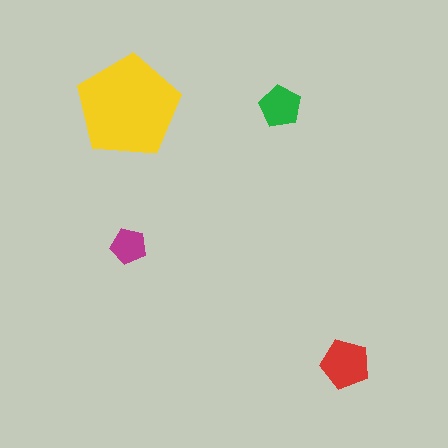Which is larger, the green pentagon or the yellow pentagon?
The yellow one.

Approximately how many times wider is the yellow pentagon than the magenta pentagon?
About 3 times wider.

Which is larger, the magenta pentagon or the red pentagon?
The red one.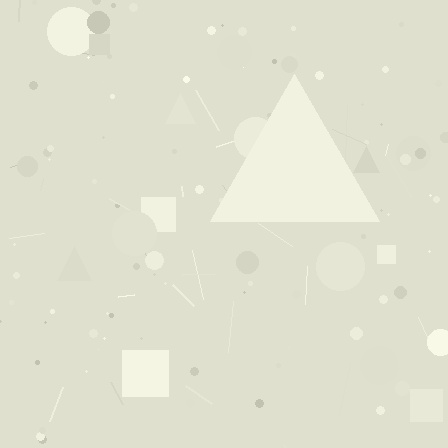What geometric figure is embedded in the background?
A triangle is embedded in the background.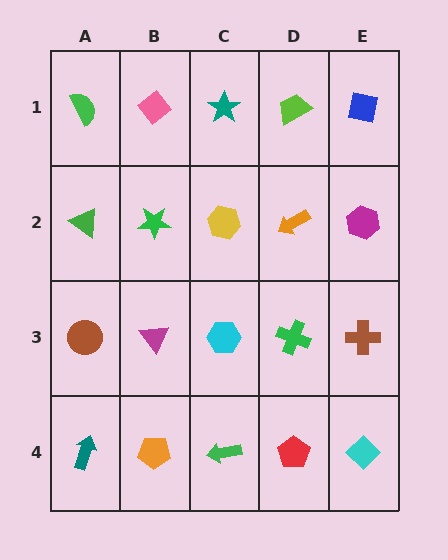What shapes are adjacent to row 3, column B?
A green star (row 2, column B), an orange pentagon (row 4, column B), a brown circle (row 3, column A), a cyan hexagon (row 3, column C).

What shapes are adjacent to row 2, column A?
A green semicircle (row 1, column A), a brown circle (row 3, column A), a green star (row 2, column B).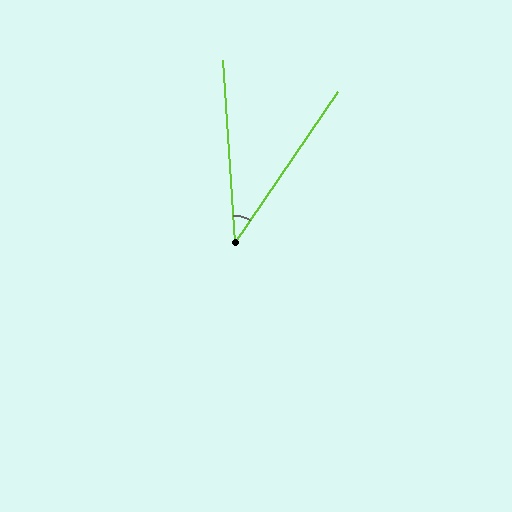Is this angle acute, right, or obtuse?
It is acute.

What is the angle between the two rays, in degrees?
Approximately 38 degrees.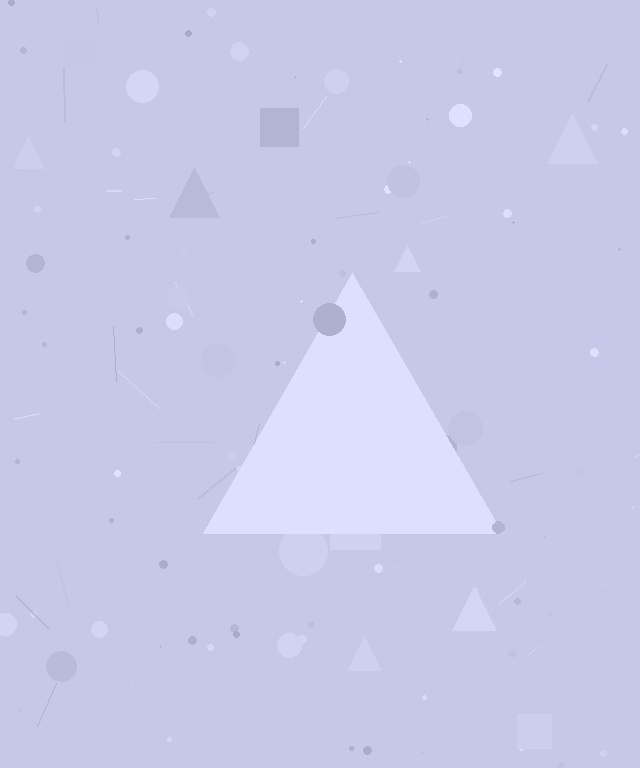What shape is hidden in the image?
A triangle is hidden in the image.